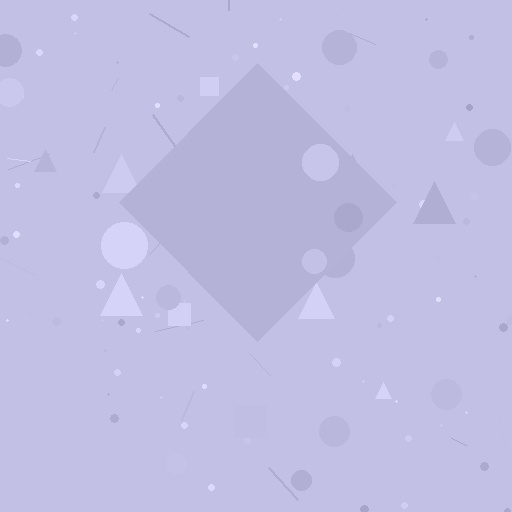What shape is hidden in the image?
A diamond is hidden in the image.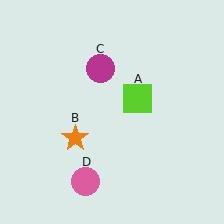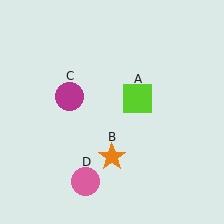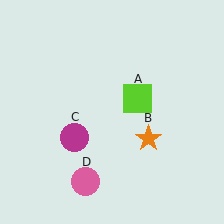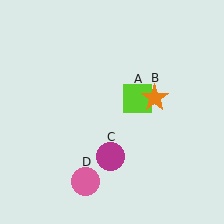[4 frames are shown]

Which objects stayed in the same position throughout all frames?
Lime square (object A) and pink circle (object D) remained stationary.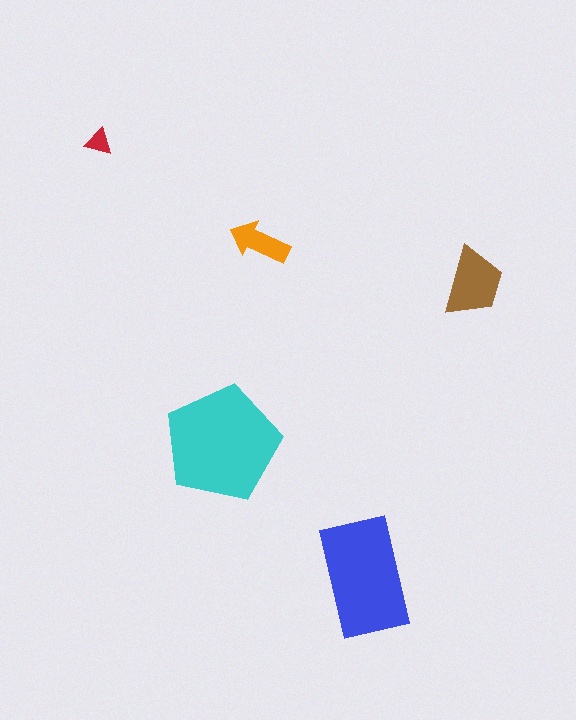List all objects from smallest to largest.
The red triangle, the orange arrow, the brown trapezoid, the blue rectangle, the cyan pentagon.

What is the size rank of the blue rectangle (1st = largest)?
2nd.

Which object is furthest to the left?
The red triangle is leftmost.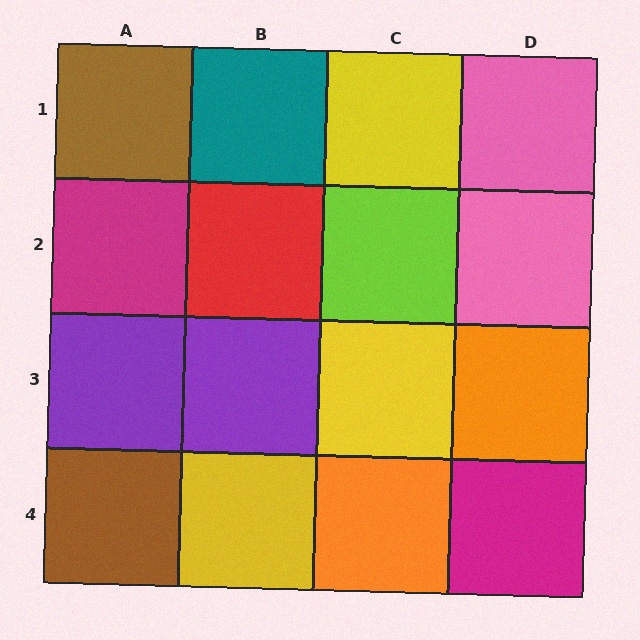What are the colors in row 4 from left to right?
Brown, yellow, orange, magenta.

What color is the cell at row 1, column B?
Teal.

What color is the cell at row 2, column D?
Pink.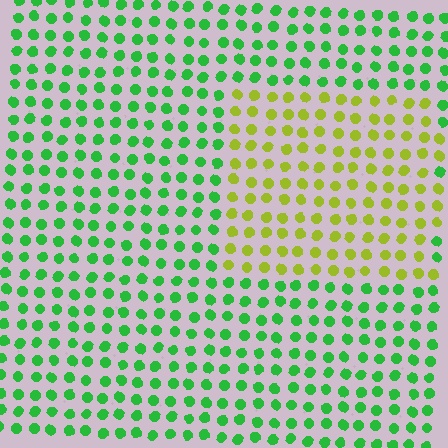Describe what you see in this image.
The image is filled with small green elements in a uniform arrangement. A rectangle-shaped region is visible where the elements are tinted to a slightly different hue, forming a subtle color boundary.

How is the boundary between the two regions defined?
The boundary is defined purely by a slight shift in hue (about 54 degrees). Spacing, size, and orientation are identical on both sides.